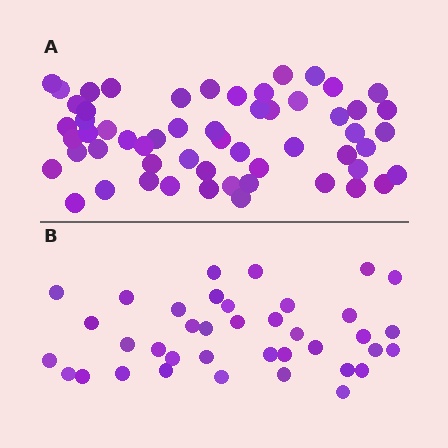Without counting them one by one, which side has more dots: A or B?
Region A (the top region) has more dots.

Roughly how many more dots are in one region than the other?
Region A has approximately 20 more dots than region B.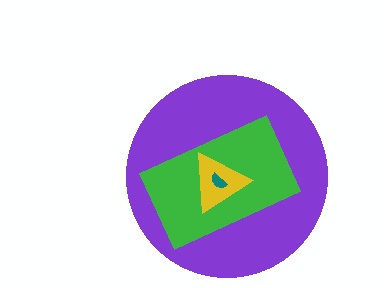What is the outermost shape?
The purple circle.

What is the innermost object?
The teal semicircle.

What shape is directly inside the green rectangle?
The yellow triangle.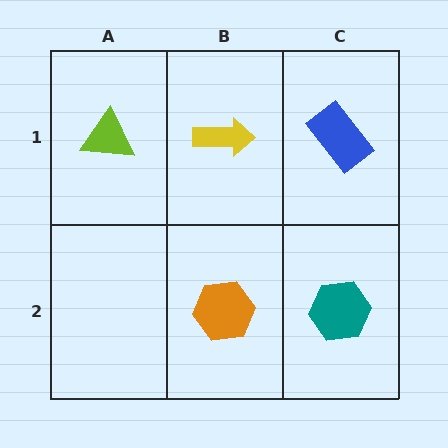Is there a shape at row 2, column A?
No, that cell is empty.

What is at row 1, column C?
A blue rectangle.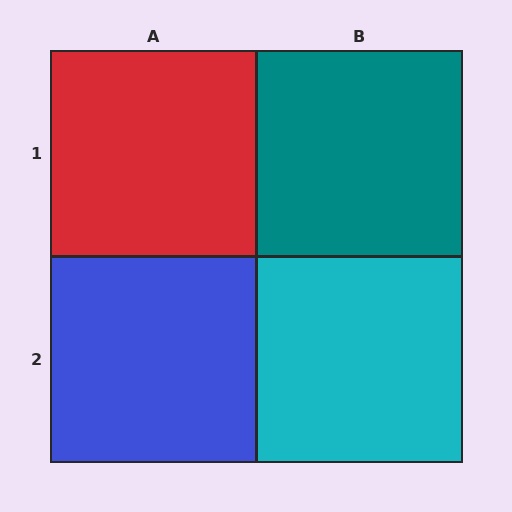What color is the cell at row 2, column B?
Cyan.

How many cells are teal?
1 cell is teal.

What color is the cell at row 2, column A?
Blue.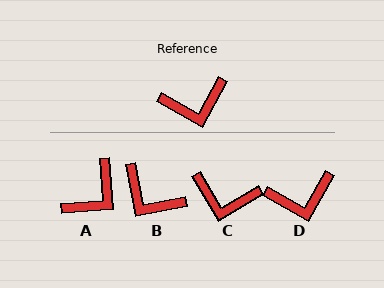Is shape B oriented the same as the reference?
No, it is off by about 50 degrees.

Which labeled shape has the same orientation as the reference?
D.